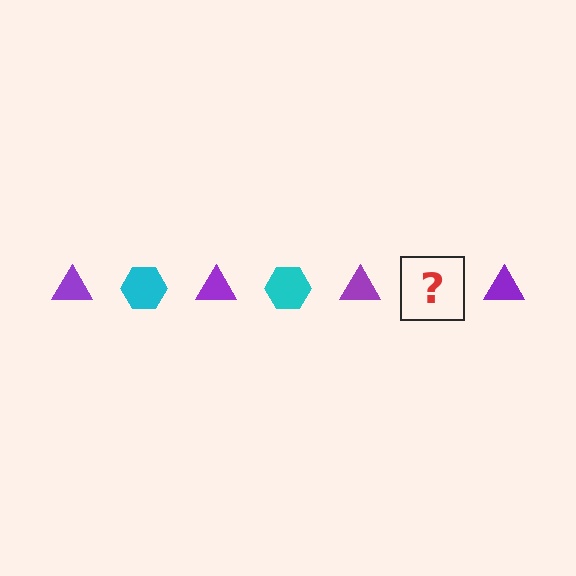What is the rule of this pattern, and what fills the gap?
The rule is that the pattern alternates between purple triangle and cyan hexagon. The gap should be filled with a cyan hexagon.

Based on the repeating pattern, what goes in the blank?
The blank should be a cyan hexagon.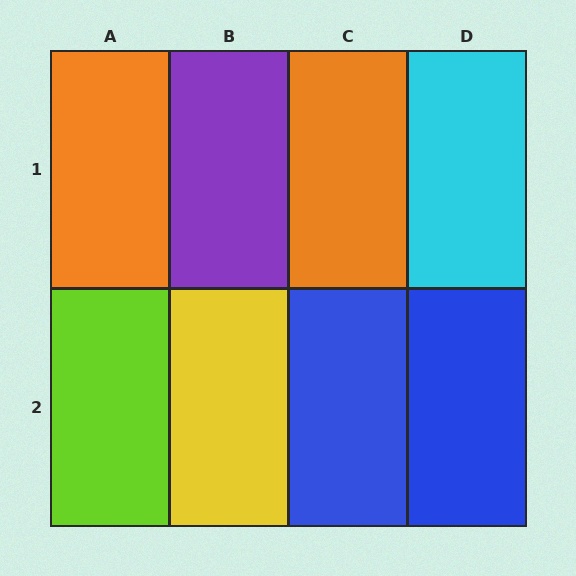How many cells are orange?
2 cells are orange.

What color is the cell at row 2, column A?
Lime.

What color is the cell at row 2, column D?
Blue.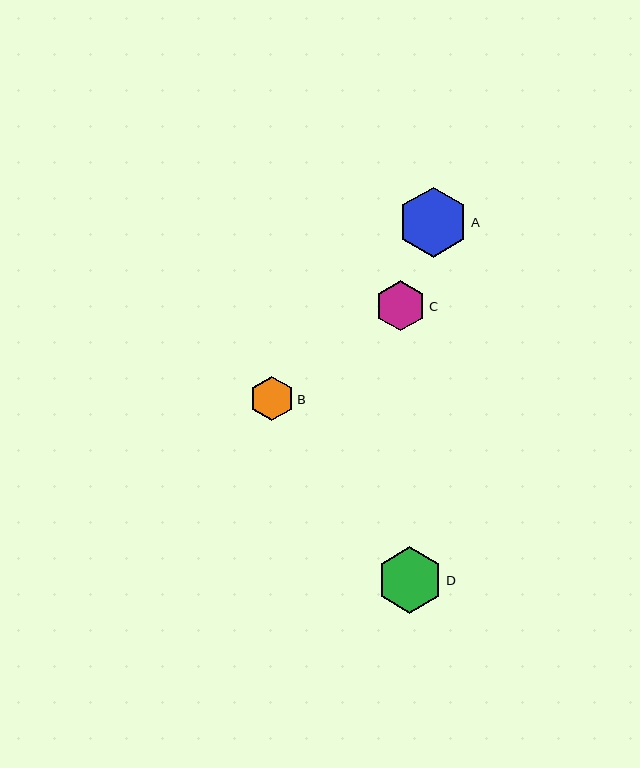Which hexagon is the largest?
Hexagon A is the largest with a size of approximately 70 pixels.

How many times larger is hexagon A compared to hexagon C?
Hexagon A is approximately 1.4 times the size of hexagon C.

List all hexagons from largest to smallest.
From largest to smallest: A, D, C, B.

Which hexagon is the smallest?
Hexagon B is the smallest with a size of approximately 44 pixels.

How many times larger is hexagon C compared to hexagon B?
Hexagon C is approximately 1.1 times the size of hexagon B.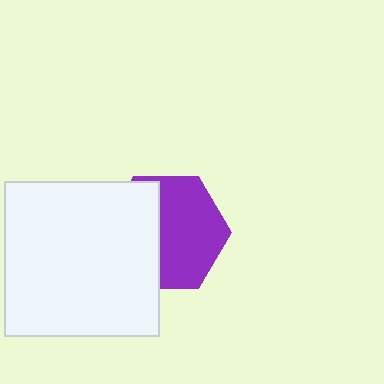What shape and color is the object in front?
The object in front is a white square.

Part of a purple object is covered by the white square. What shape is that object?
It is a hexagon.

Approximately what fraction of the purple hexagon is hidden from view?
Roughly 42% of the purple hexagon is hidden behind the white square.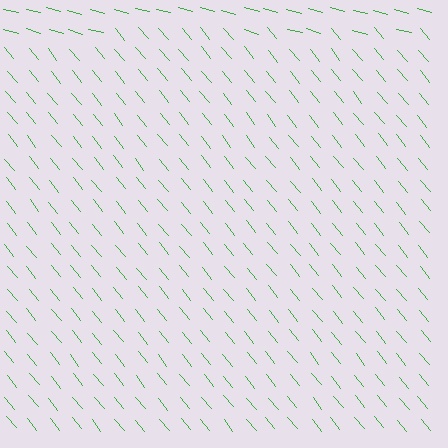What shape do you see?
I see a rectangle.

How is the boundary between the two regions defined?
The boundary is defined purely by a change in line orientation (approximately 36 degrees difference). All lines are the same color and thickness.